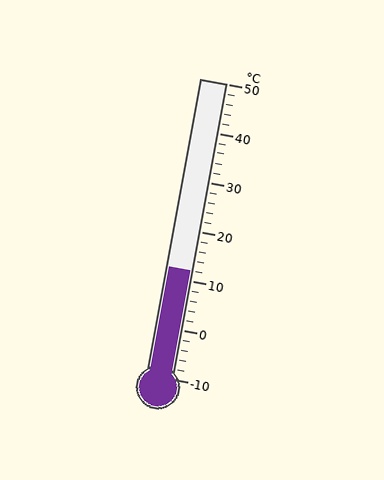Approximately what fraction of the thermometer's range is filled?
The thermometer is filled to approximately 35% of its range.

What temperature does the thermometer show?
The thermometer shows approximately 12°C.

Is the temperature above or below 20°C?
The temperature is below 20°C.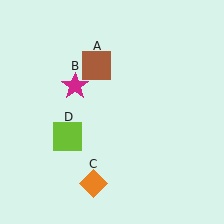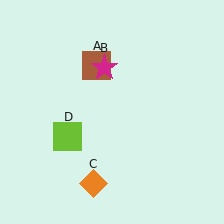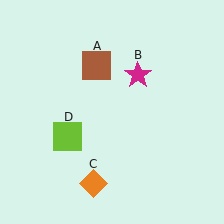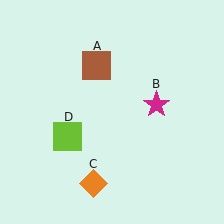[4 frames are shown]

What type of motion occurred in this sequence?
The magenta star (object B) rotated clockwise around the center of the scene.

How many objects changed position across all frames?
1 object changed position: magenta star (object B).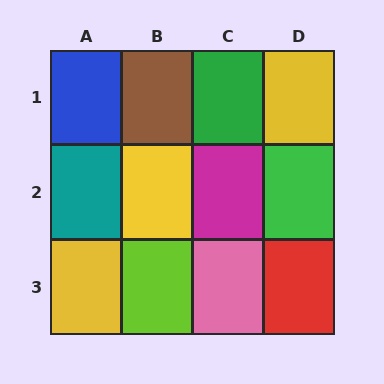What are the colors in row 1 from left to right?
Blue, brown, green, yellow.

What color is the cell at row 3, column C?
Pink.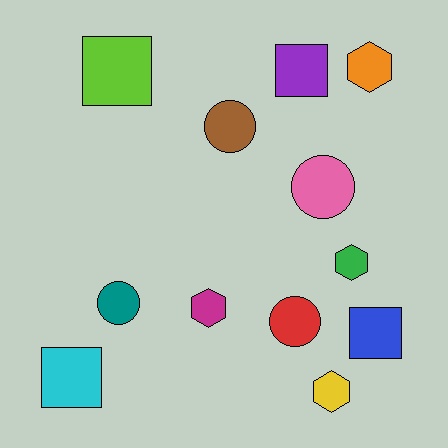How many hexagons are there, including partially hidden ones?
There are 4 hexagons.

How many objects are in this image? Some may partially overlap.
There are 12 objects.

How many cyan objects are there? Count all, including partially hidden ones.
There is 1 cyan object.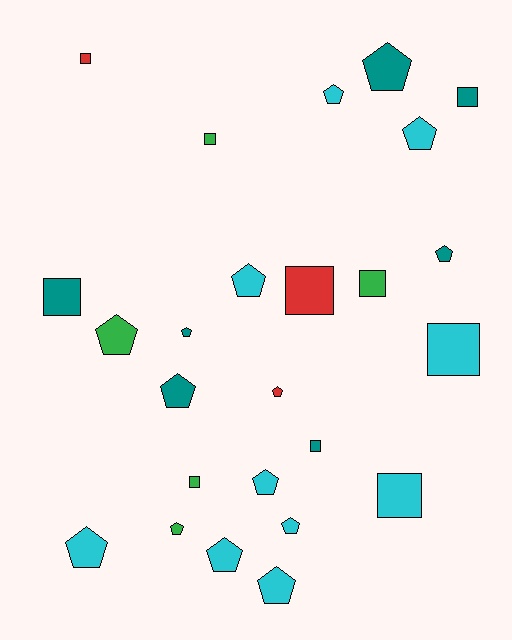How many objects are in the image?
There are 25 objects.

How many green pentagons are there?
There are 2 green pentagons.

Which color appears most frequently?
Cyan, with 10 objects.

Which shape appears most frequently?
Pentagon, with 15 objects.